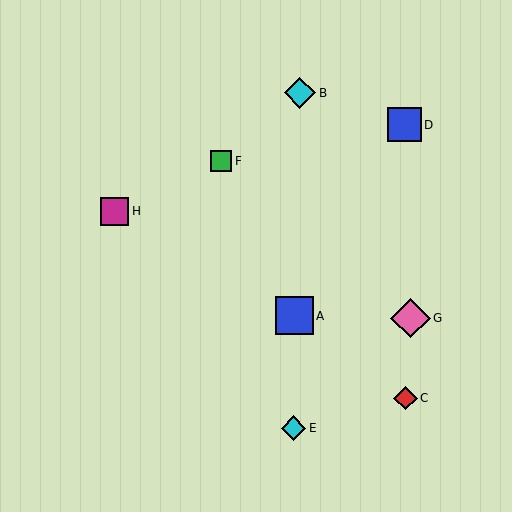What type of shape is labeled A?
Shape A is a blue square.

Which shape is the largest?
The pink diamond (labeled G) is the largest.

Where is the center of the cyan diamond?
The center of the cyan diamond is at (294, 428).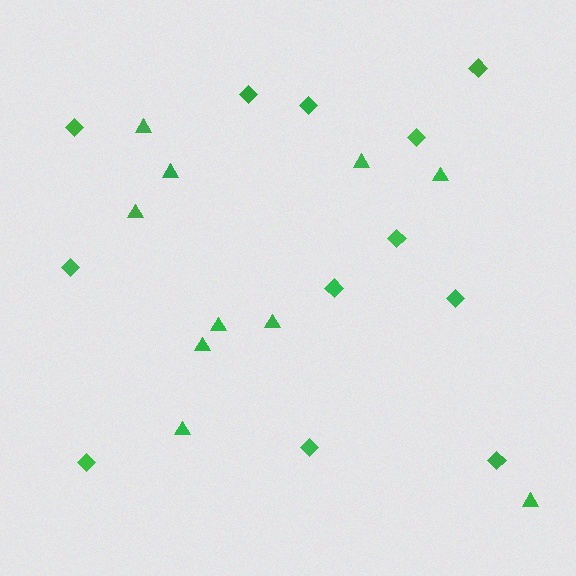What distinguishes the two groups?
There are 2 groups: one group of diamonds (12) and one group of triangles (10).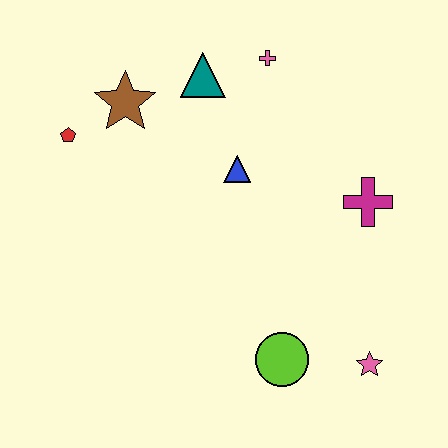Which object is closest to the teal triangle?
The pink cross is closest to the teal triangle.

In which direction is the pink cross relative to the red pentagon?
The pink cross is to the right of the red pentagon.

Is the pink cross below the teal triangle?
No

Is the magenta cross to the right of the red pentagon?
Yes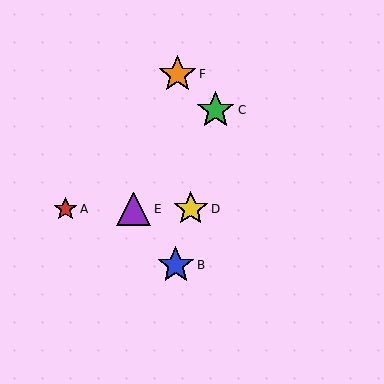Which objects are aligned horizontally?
Objects A, D, E are aligned horizontally.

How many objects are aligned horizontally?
3 objects (A, D, E) are aligned horizontally.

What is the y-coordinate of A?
Object A is at y≈209.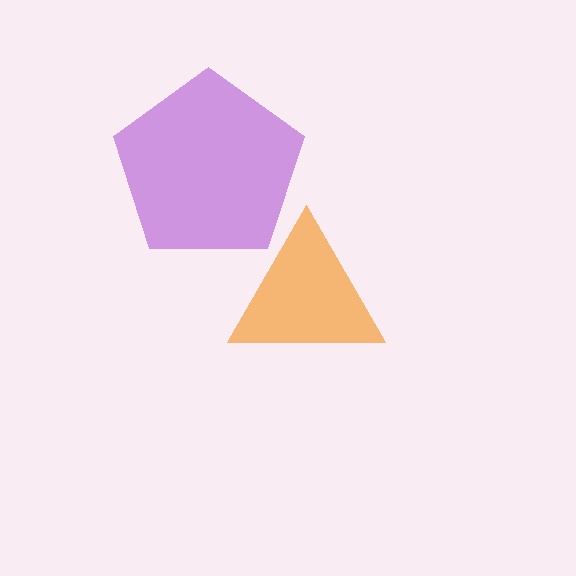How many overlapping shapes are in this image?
There are 2 overlapping shapes in the image.